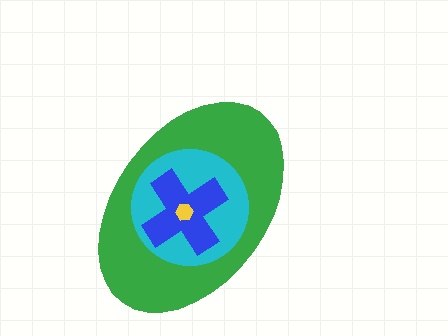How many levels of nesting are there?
4.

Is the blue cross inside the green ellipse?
Yes.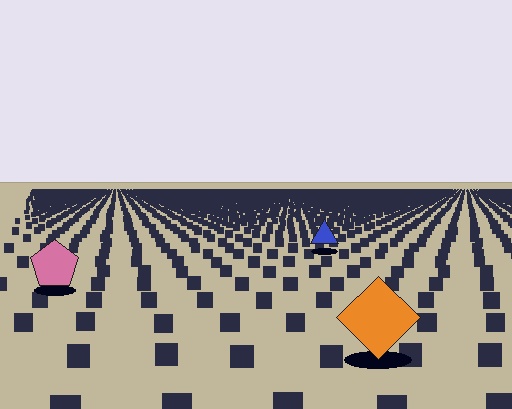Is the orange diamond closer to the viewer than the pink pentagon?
Yes. The orange diamond is closer — you can tell from the texture gradient: the ground texture is coarser near it.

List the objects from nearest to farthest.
From nearest to farthest: the orange diamond, the pink pentagon, the blue triangle.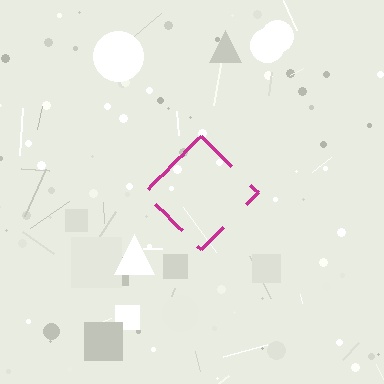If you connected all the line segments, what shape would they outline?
They would outline a diamond.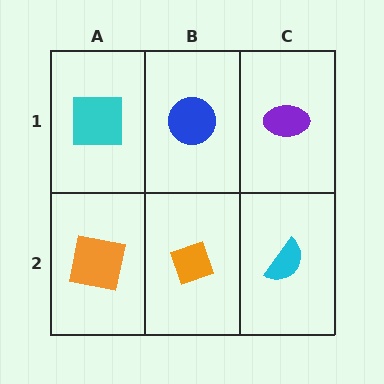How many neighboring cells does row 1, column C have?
2.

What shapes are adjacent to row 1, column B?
An orange diamond (row 2, column B), a cyan square (row 1, column A), a purple ellipse (row 1, column C).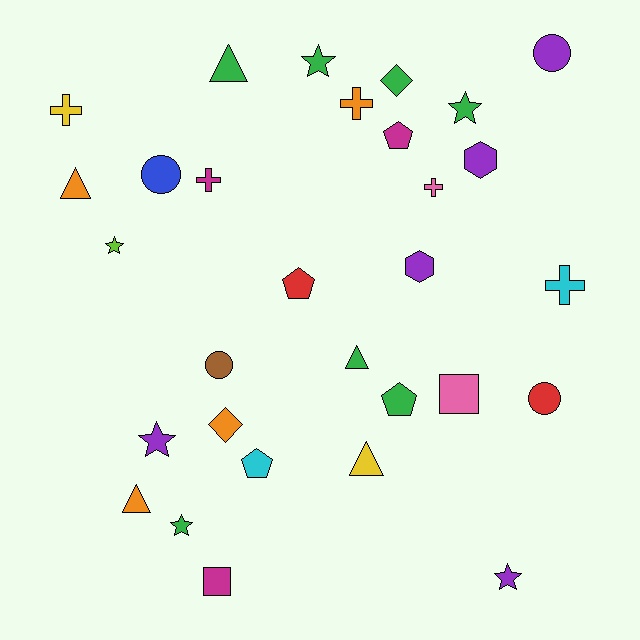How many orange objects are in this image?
There are 4 orange objects.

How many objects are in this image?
There are 30 objects.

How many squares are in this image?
There are 2 squares.